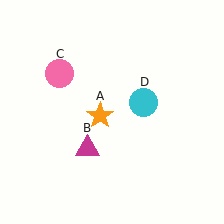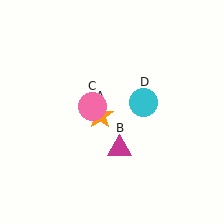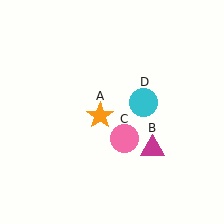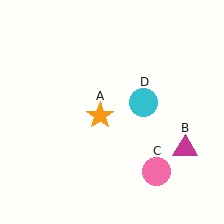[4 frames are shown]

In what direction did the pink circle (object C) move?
The pink circle (object C) moved down and to the right.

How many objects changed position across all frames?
2 objects changed position: magenta triangle (object B), pink circle (object C).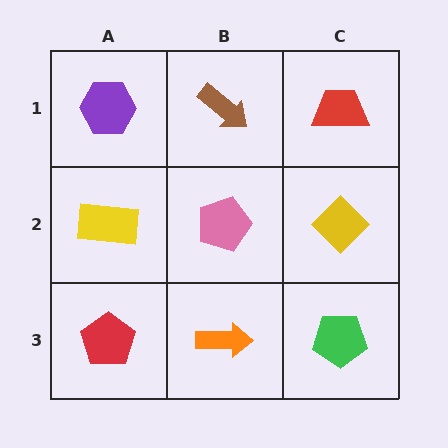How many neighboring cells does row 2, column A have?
3.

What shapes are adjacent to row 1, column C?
A yellow diamond (row 2, column C), a brown arrow (row 1, column B).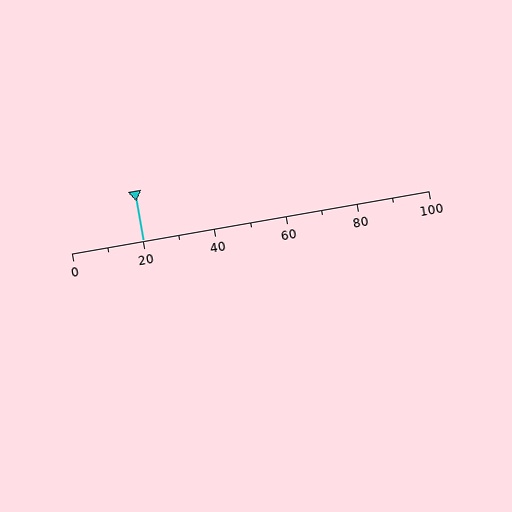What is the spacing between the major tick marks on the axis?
The major ticks are spaced 20 apart.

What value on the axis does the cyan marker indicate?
The marker indicates approximately 20.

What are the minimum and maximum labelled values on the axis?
The axis runs from 0 to 100.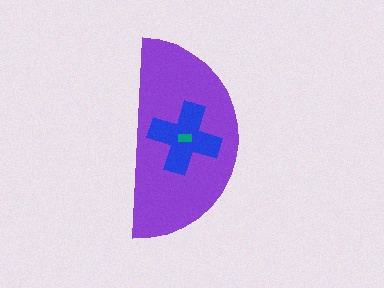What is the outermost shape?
The purple semicircle.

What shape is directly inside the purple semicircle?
The blue cross.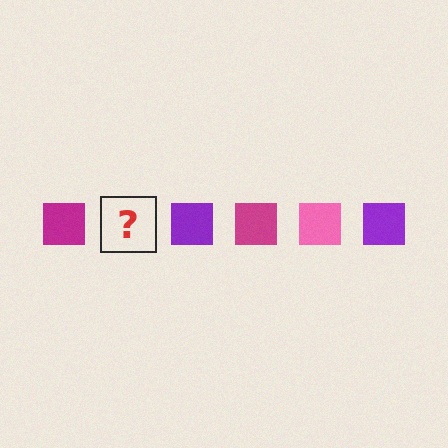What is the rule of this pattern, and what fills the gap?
The rule is that the pattern cycles through magenta, pink, purple squares. The gap should be filled with a pink square.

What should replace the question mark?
The question mark should be replaced with a pink square.